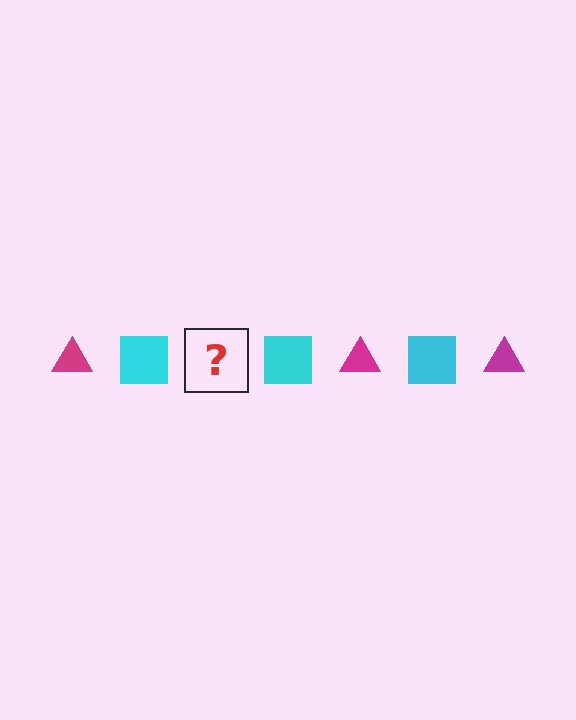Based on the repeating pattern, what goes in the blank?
The blank should be a magenta triangle.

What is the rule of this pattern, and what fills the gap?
The rule is that the pattern alternates between magenta triangle and cyan square. The gap should be filled with a magenta triangle.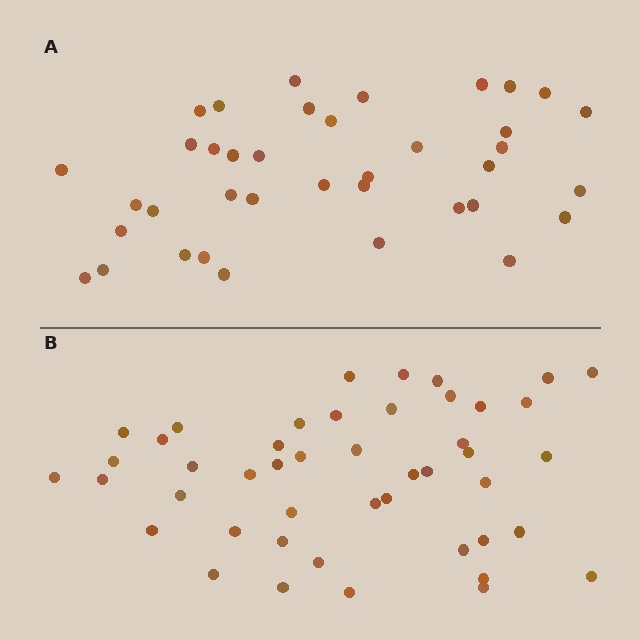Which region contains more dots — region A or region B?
Region B (the bottom region) has more dots.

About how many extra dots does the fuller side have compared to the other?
Region B has roughly 8 or so more dots than region A.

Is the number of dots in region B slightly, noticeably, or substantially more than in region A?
Region B has only slightly more — the two regions are fairly close. The ratio is roughly 1.2 to 1.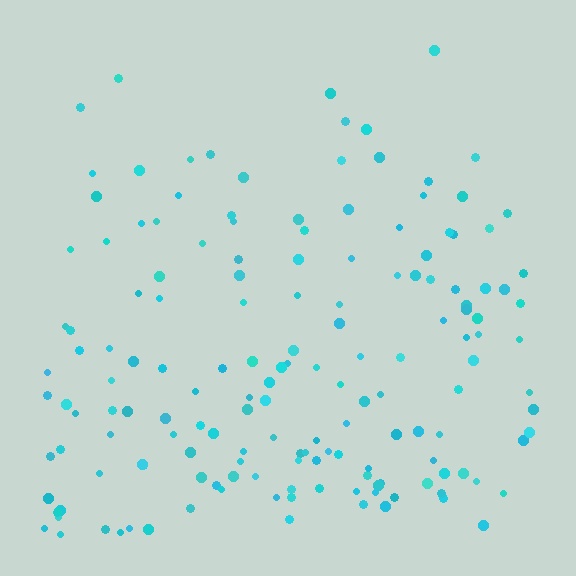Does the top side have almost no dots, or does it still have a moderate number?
Still a moderate number, just noticeably fewer than the bottom.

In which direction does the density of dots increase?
From top to bottom, with the bottom side densest.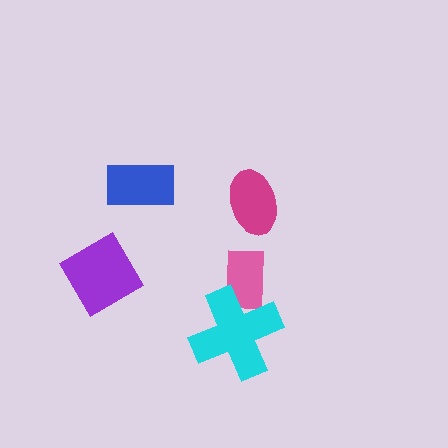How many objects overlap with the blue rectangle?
0 objects overlap with the blue rectangle.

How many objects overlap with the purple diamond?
0 objects overlap with the purple diamond.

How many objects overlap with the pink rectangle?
1 object overlaps with the pink rectangle.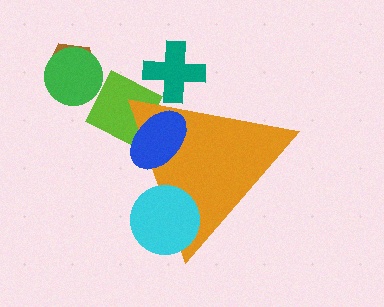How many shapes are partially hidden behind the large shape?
2 shapes are partially hidden.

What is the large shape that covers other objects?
An orange triangle.